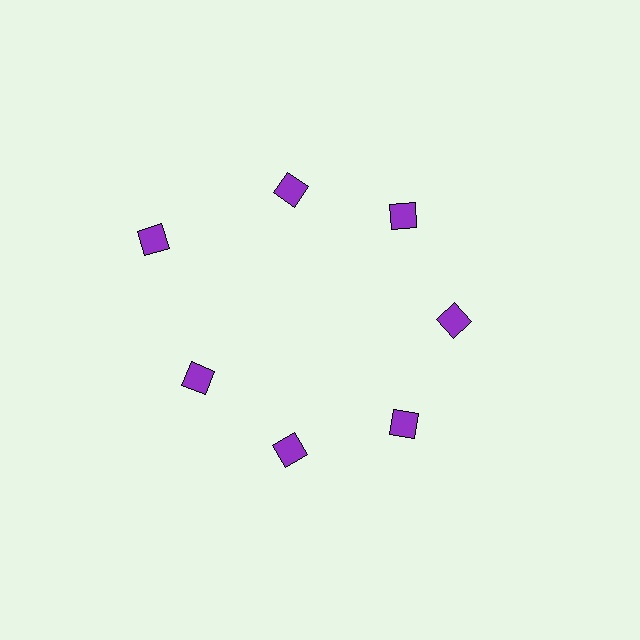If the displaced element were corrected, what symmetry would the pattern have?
It would have 7-fold rotational symmetry — the pattern would map onto itself every 51 degrees.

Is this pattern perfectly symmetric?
No. The 7 purple diamonds are arranged in a ring, but one element near the 10 o'clock position is pushed outward from the center, breaking the 7-fold rotational symmetry.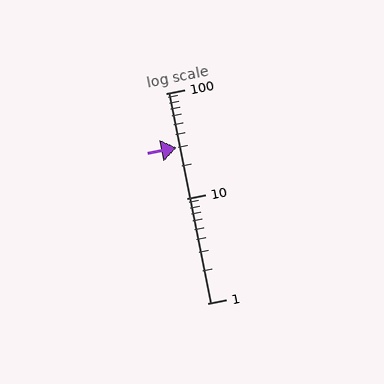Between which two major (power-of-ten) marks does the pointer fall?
The pointer is between 10 and 100.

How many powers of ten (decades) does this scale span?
The scale spans 2 decades, from 1 to 100.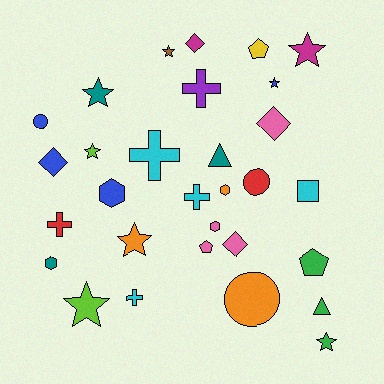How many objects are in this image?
There are 30 objects.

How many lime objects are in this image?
There are 2 lime objects.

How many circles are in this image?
There are 3 circles.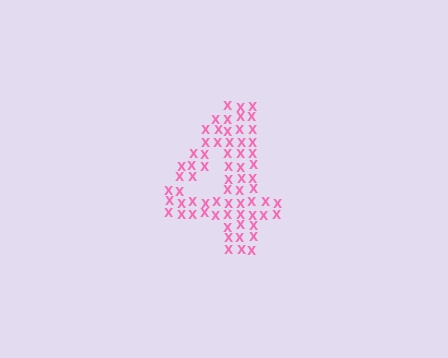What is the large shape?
The large shape is the digit 4.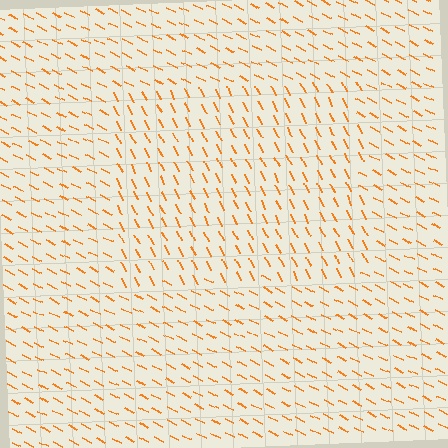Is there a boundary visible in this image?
Yes, there is a texture boundary formed by a change in line orientation.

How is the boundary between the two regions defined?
The boundary is defined purely by a change in line orientation (approximately 37 degrees difference). All lines are the same color and thickness.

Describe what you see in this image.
The image is filled with small orange line segments. A rectangle region in the image has lines oriented differently from the surrounding lines, creating a visible texture boundary.